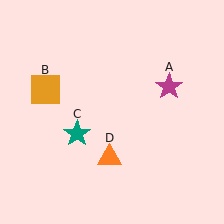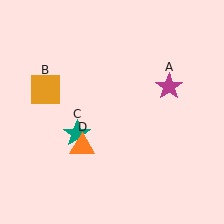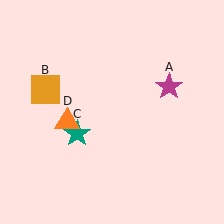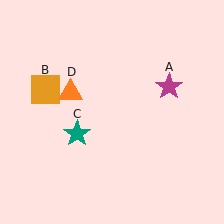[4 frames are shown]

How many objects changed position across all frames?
1 object changed position: orange triangle (object D).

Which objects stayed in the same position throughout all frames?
Magenta star (object A) and orange square (object B) and teal star (object C) remained stationary.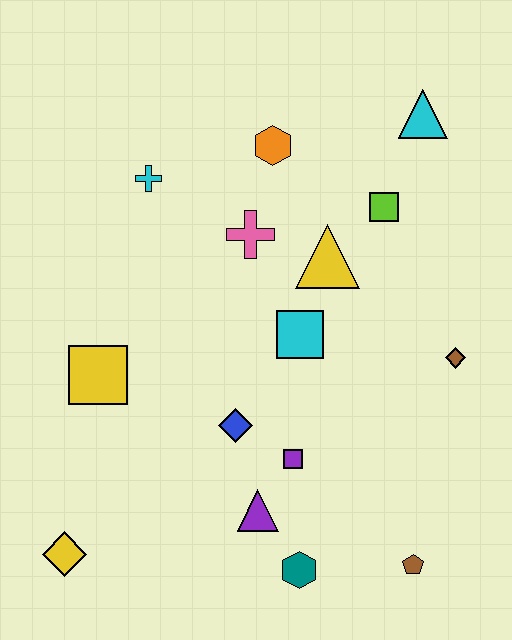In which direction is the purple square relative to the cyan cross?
The purple square is below the cyan cross.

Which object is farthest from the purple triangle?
The cyan triangle is farthest from the purple triangle.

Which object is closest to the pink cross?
The yellow triangle is closest to the pink cross.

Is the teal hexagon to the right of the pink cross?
Yes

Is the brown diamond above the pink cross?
No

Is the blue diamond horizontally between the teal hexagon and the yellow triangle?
No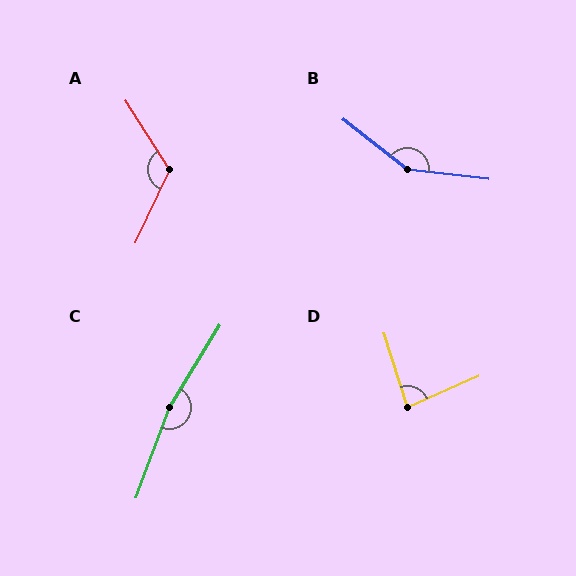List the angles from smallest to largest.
D (84°), A (123°), B (149°), C (169°).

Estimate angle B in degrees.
Approximately 149 degrees.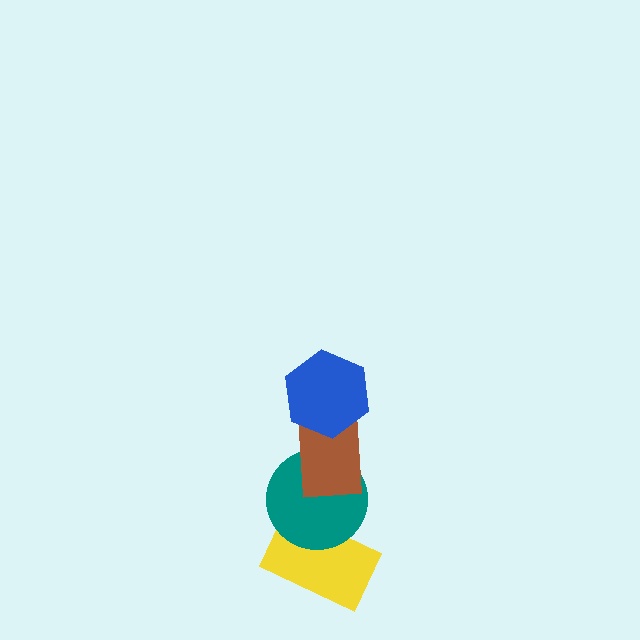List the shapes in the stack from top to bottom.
From top to bottom: the blue hexagon, the brown rectangle, the teal circle, the yellow rectangle.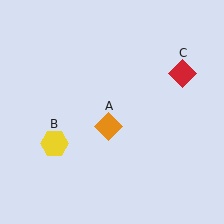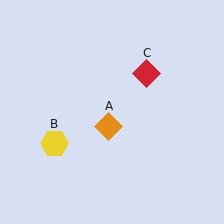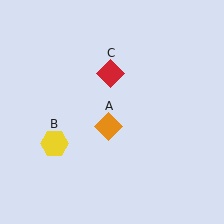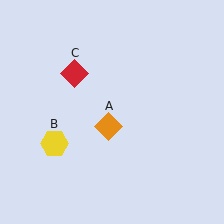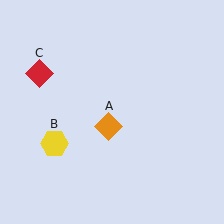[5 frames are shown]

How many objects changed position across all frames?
1 object changed position: red diamond (object C).